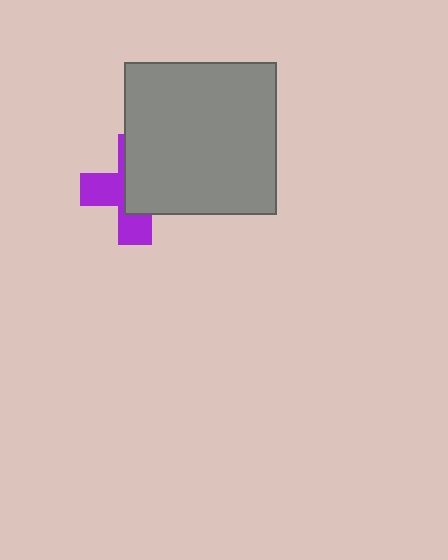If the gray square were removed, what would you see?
You would see the complete purple cross.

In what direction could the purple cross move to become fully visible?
The purple cross could move toward the lower-left. That would shift it out from behind the gray square entirely.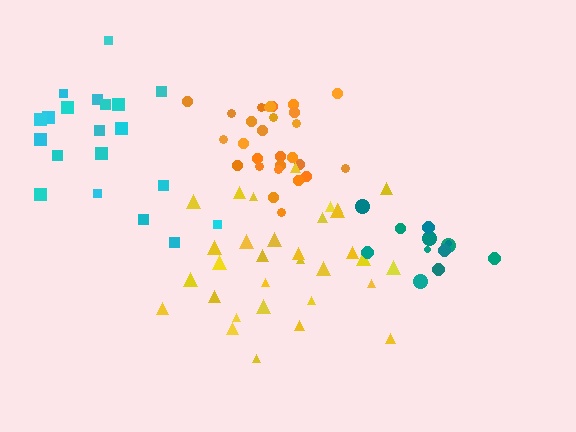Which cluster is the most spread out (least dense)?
Cyan.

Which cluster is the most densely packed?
Orange.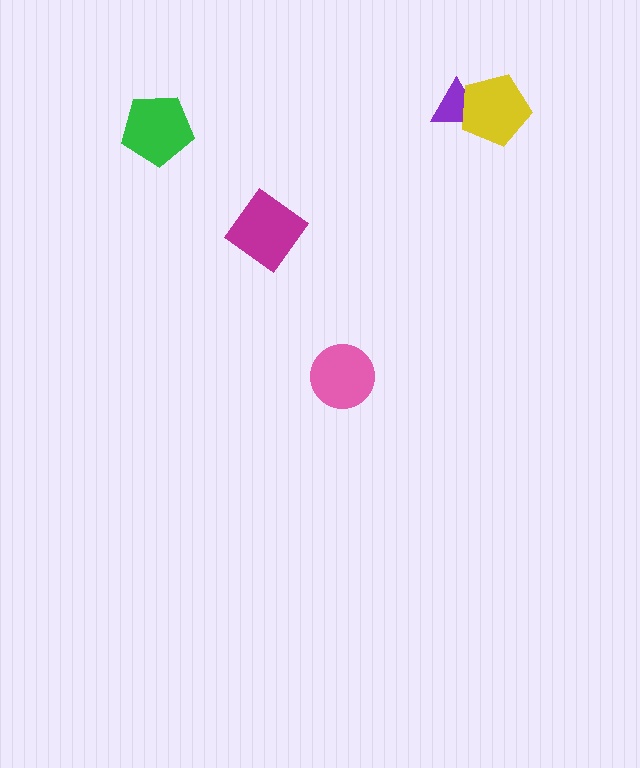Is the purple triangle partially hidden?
Yes, it is partially covered by another shape.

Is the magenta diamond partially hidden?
No, no other shape covers it.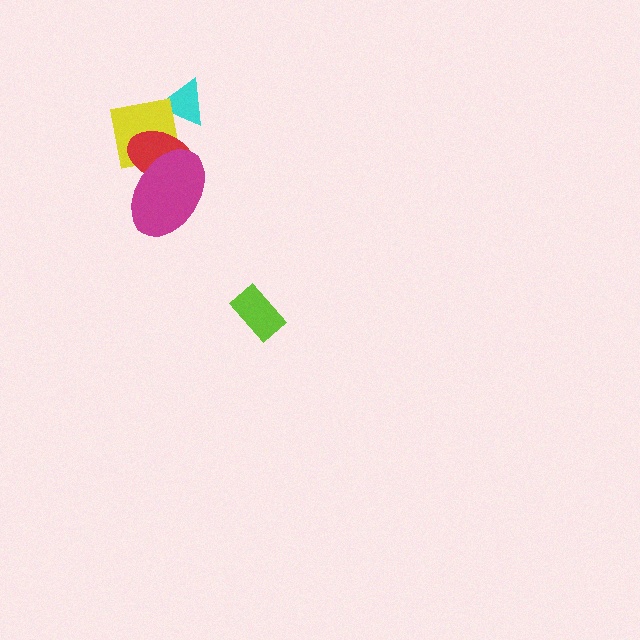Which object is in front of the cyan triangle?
The yellow square is in front of the cyan triangle.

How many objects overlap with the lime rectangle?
0 objects overlap with the lime rectangle.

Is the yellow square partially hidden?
Yes, it is partially covered by another shape.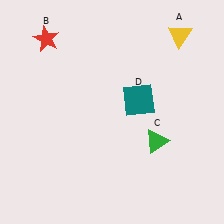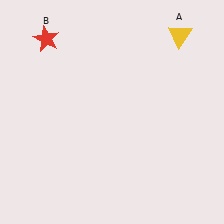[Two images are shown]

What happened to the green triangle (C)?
The green triangle (C) was removed in Image 2. It was in the bottom-right area of Image 1.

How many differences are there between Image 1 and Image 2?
There are 2 differences between the two images.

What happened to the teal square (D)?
The teal square (D) was removed in Image 2. It was in the top-right area of Image 1.